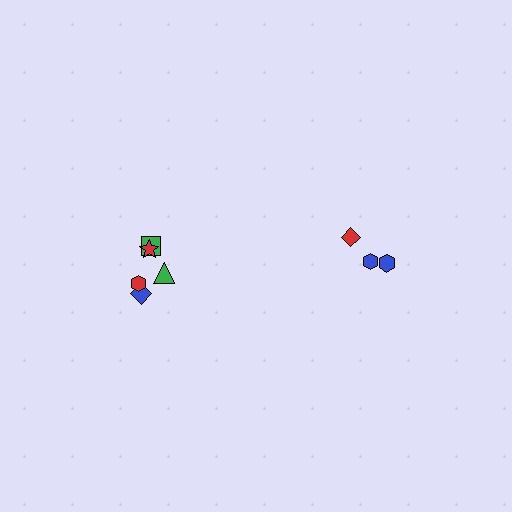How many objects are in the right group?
There are 3 objects.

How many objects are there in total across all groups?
There are 8 objects.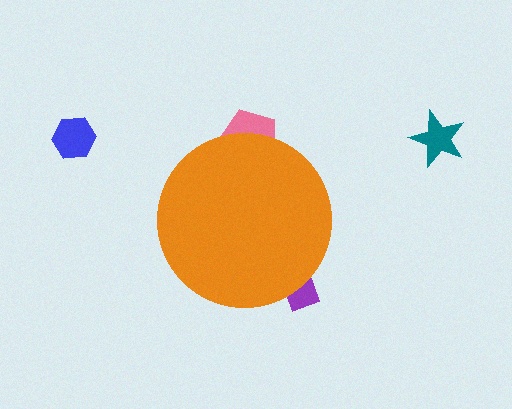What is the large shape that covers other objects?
An orange circle.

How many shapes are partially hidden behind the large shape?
2 shapes are partially hidden.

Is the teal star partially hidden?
No, the teal star is fully visible.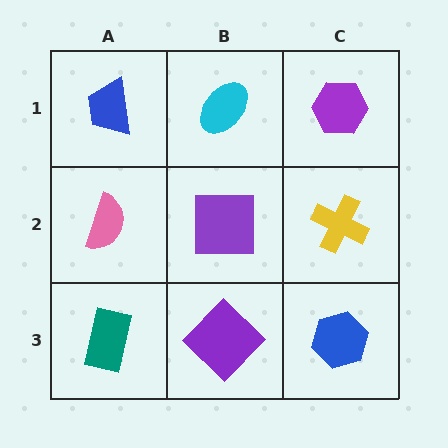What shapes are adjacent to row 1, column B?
A purple square (row 2, column B), a blue trapezoid (row 1, column A), a purple hexagon (row 1, column C).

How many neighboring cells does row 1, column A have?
2.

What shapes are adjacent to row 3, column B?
A purple square (row 2, column B), a teal rectangle (row 3, column A), a blue hexagon (row 3, column C).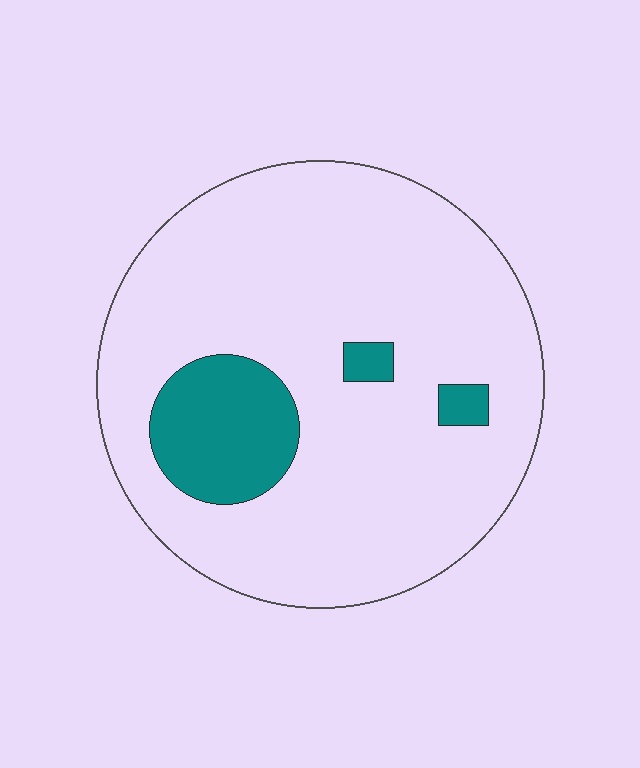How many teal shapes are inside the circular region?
3.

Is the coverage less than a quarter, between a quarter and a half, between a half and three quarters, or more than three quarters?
Less than a quarter.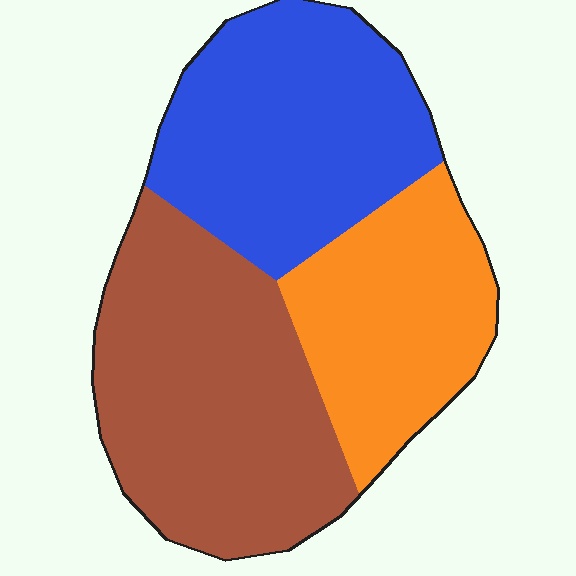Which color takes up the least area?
Orange, at roughly 25%.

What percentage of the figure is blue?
Blue covers around 35% of the figure.